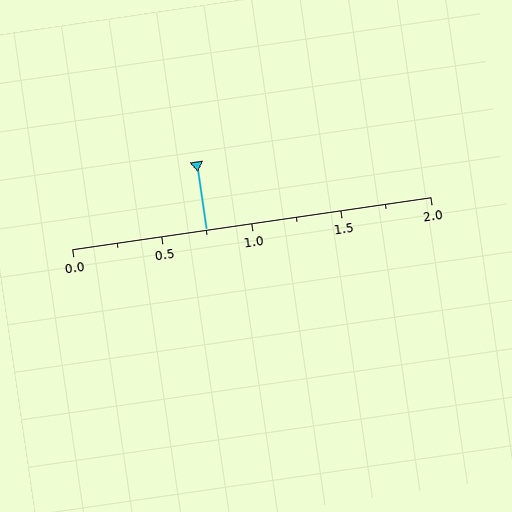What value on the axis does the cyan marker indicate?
The marker indicates approximately 0.75.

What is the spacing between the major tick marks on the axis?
The major ticks are spaced 0.5 apart.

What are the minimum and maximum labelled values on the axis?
The axis runs from 0.0 to 2.0.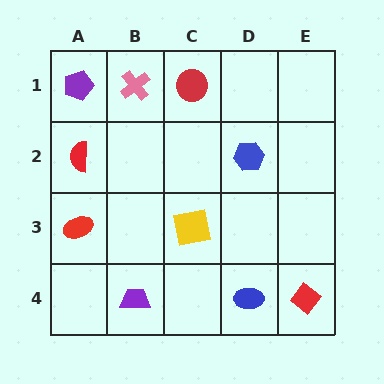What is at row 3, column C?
A yellow square.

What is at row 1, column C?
A red circle.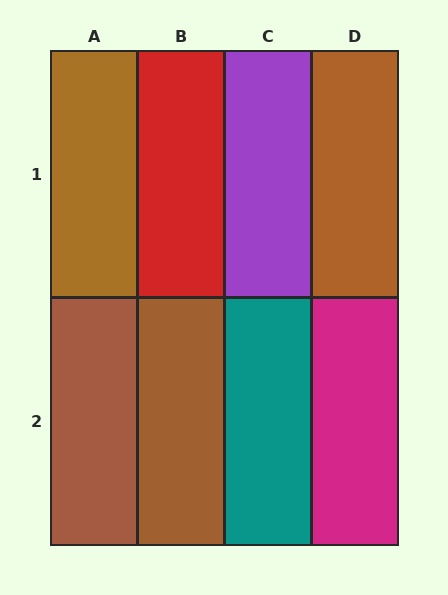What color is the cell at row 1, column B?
Red.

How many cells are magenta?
1 cell is magenta.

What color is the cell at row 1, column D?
Brown.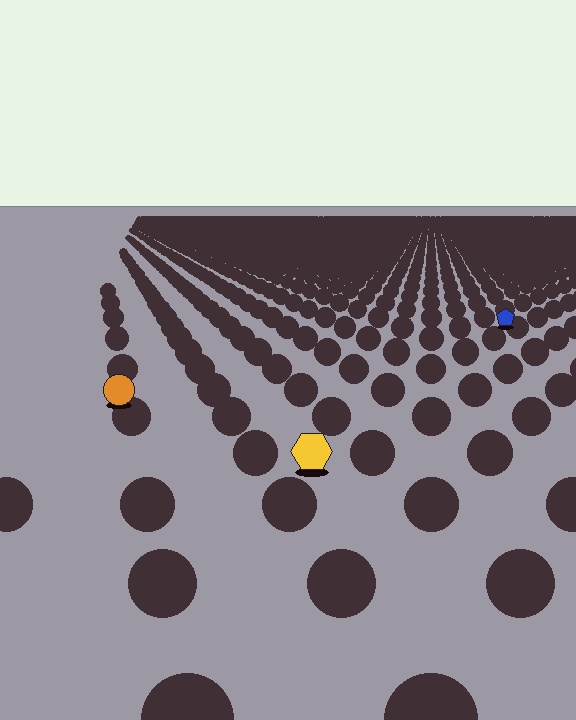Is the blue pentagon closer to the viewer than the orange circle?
No. The orange circle is closer — you can tell from the texture gradient: the ground texture is coarser near it.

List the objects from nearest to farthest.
From nearest to farthest: the yellow hexagon, the orange circle, the blue pentagon.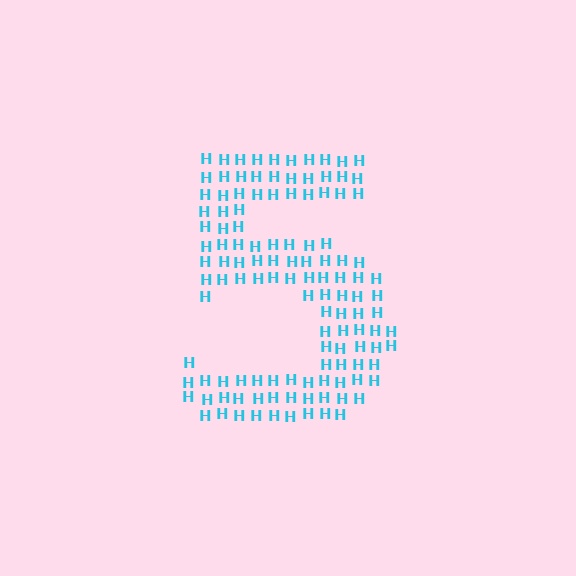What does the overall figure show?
The overall figure shows the digit 5.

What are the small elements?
The small elements are letter H's.